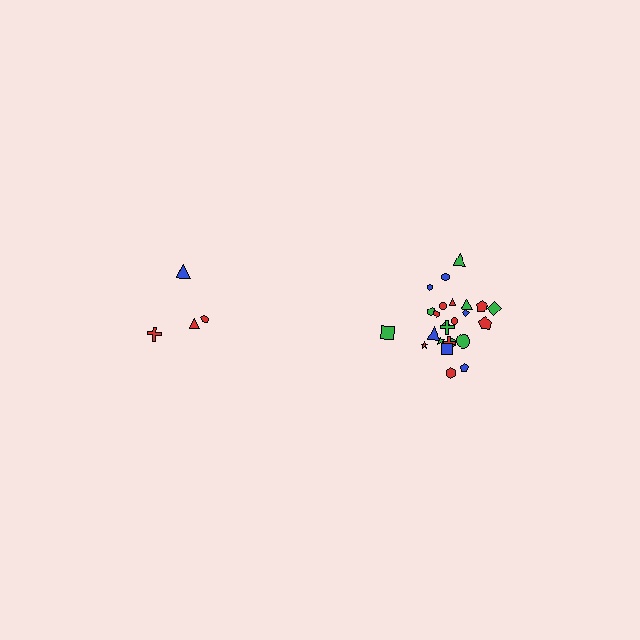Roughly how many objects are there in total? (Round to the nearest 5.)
Roughly 30 objects in total.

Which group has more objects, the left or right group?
The right group.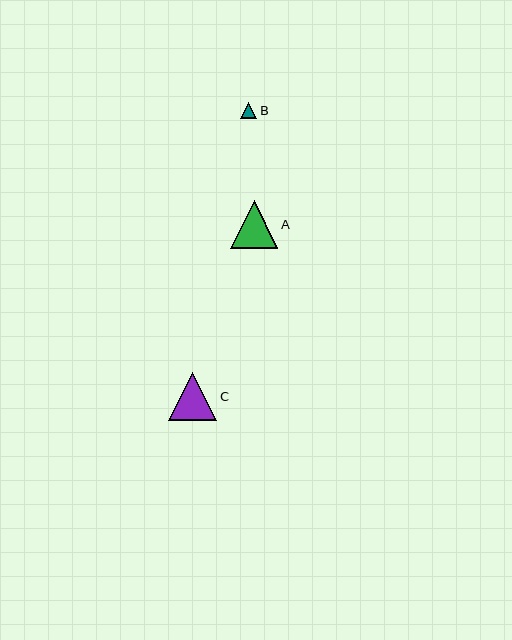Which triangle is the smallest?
Triangle B is the smallest with a size of approximately 16 pixels.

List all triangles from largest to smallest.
From largest to smallest: C, A, B.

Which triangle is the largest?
Triangle C is the largest with a size of approximately 48 pixels.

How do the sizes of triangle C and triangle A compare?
Triangle C and triangle A are approximately the same size.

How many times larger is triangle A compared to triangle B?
Triangle A is approximately 2.9 times the size of triangle B.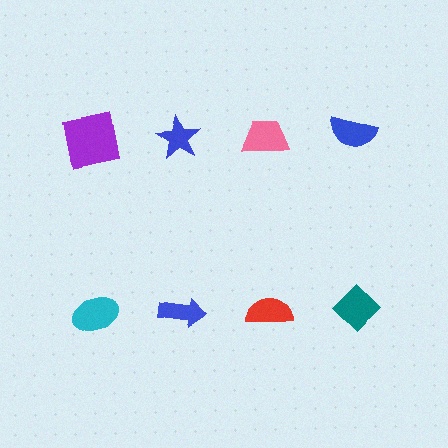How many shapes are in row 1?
4 shapes.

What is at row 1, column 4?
A blue semicircle.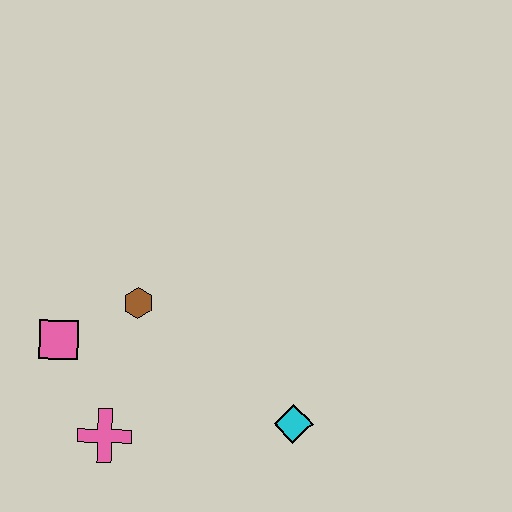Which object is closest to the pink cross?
The pink square is closest to the pink cross.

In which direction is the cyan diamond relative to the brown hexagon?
The cyan diamond is to the right of the brown hexagon.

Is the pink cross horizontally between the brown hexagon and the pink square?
Yes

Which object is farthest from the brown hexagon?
The cyan diamond is farthest from the brown hexagon.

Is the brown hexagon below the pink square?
No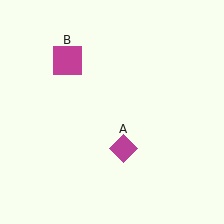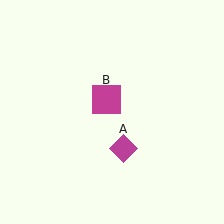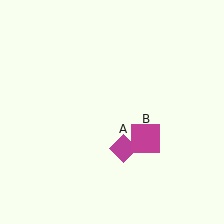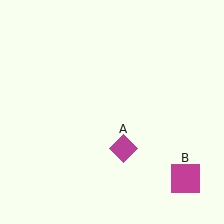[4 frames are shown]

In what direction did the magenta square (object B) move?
The magenta square (object B) moved down and to the right.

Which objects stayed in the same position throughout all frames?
Magenta diamond (object A) remained stationary.